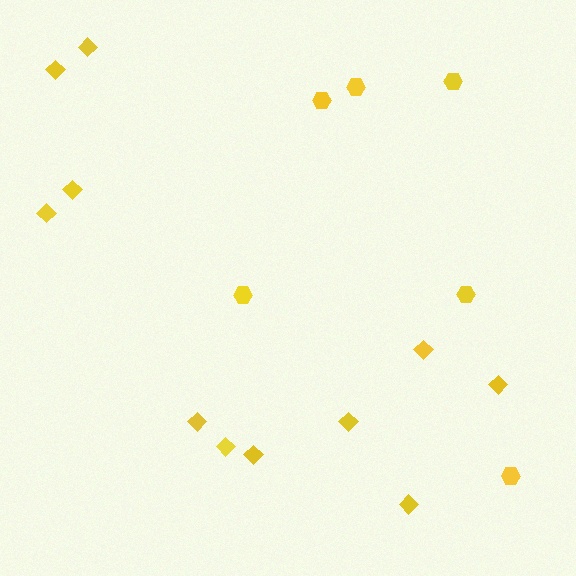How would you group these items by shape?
There are 2 groups: one group of hexagons (6) and one group of diamonds (11).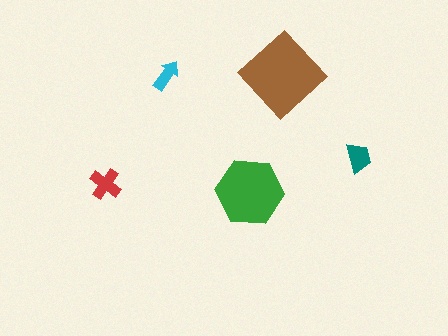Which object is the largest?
The brown diamond.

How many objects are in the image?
There are 5 objects in the image.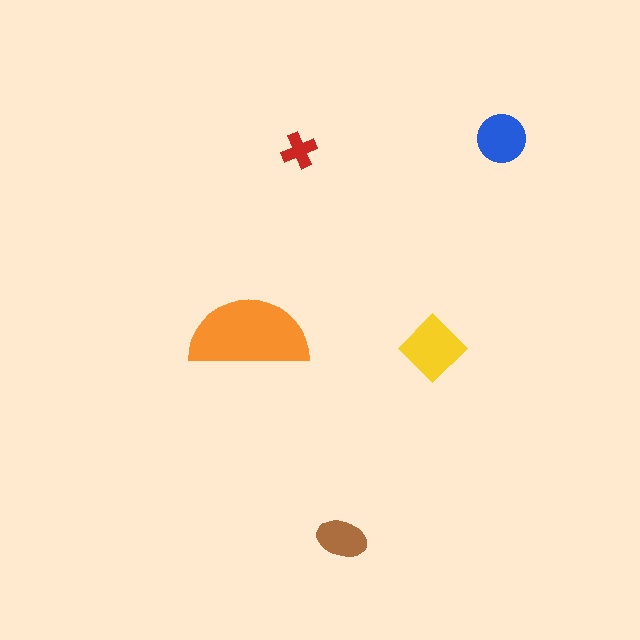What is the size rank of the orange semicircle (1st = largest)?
1st.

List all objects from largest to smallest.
The orange semicircle, the yellow diamond, the blue circle, the brown ellipse, the red cross.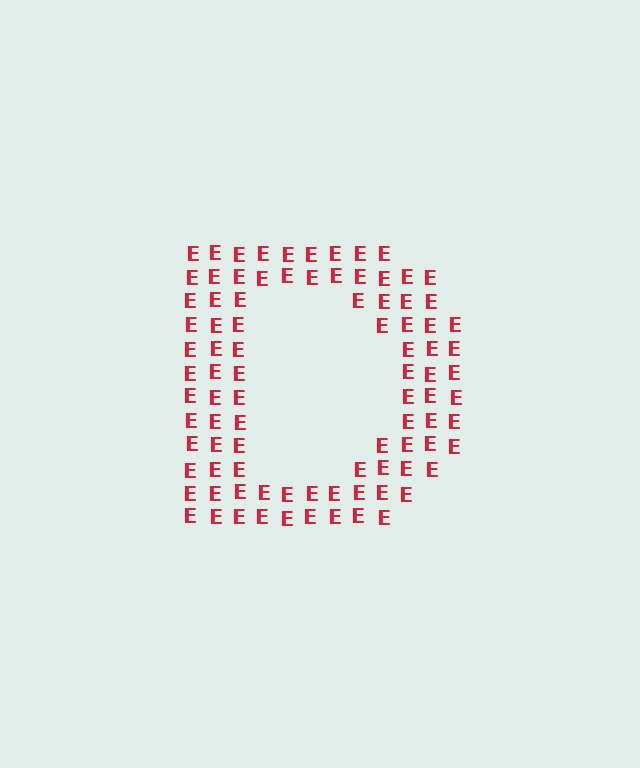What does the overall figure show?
The overall figure shows the letter D.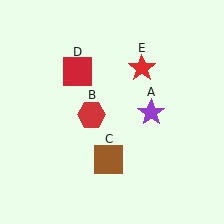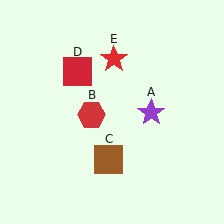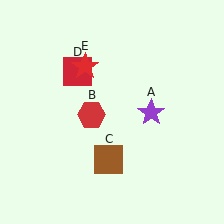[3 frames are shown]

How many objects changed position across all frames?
1 object changed position: red star (object E).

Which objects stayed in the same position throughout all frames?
Purple star (object A) and red hexagon (object B) and brown square (object C) and red square (object D) remained stationary.